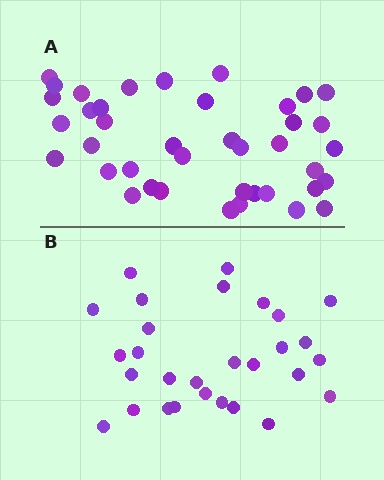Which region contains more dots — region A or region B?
Region A (the top region) has more dots.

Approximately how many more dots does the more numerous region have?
Region A has roughly 12 or so more dots than region B.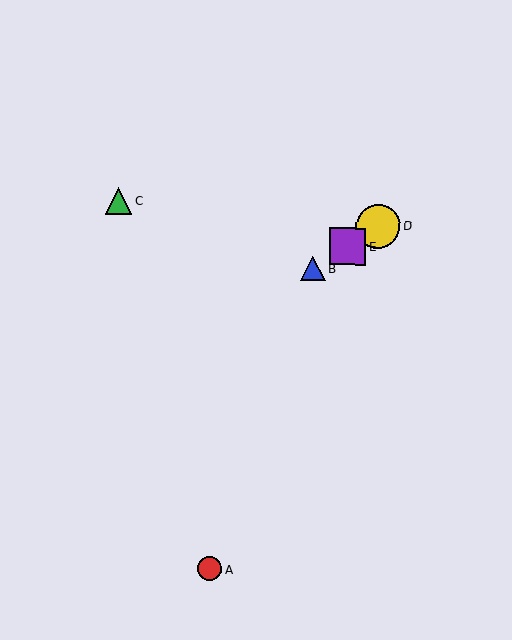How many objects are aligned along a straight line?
3 objects (B, D, E) are aligned along a straight line.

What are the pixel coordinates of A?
Object A is at (210, 569).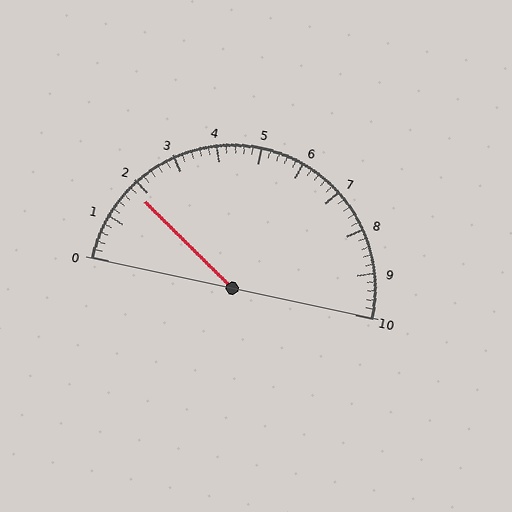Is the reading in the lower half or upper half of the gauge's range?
The reading is in the lower half of the range (0 to 10).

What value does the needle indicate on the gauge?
The needle indicates approximately 1.8.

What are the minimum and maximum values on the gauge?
The gauge ranges from 0 to 10.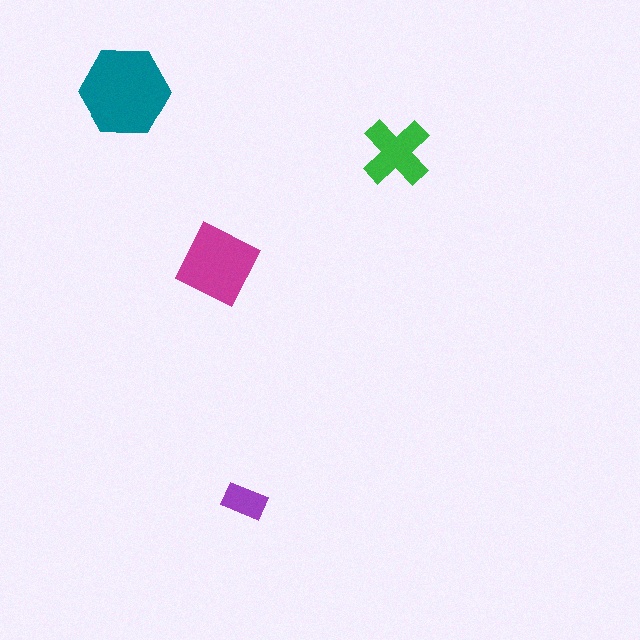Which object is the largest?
The teal hexagon.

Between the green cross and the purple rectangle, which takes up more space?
The green cross.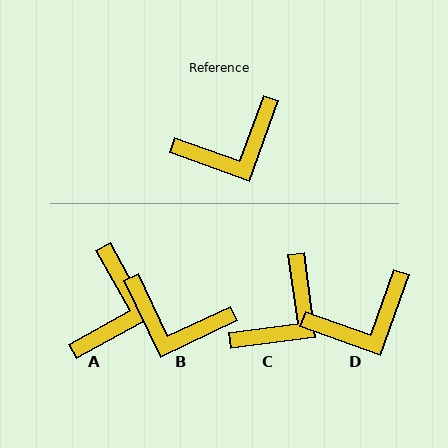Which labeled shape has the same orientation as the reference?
D.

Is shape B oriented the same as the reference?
No, it is off by about 45 degrees.